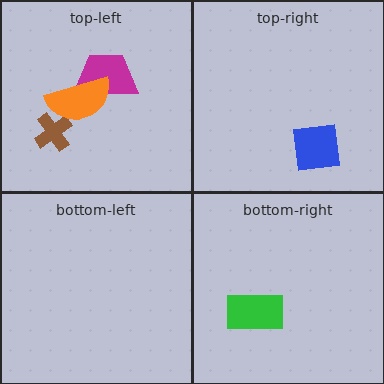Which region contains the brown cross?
The top-left region.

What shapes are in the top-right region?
The blue square.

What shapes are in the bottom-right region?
The green rectangle.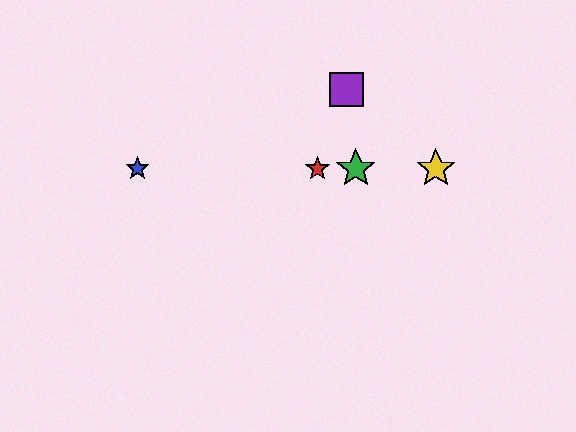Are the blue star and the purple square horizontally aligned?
No, the blue star is at y≈169 and the purple square is at y≈90.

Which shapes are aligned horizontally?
The red star, the blue star, the green star, the yellow star are aligned horizontally.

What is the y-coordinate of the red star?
The red star is at y≈169.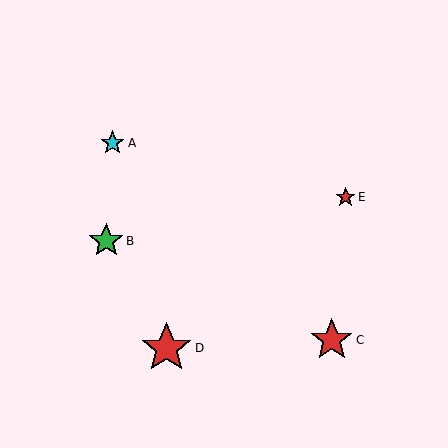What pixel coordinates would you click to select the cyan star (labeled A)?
Click at (112, 143) to select the cyan star A.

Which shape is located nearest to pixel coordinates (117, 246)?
The green star (labeled B) at (106, 241) is nearest to that location.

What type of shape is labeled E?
Shape E is a red star.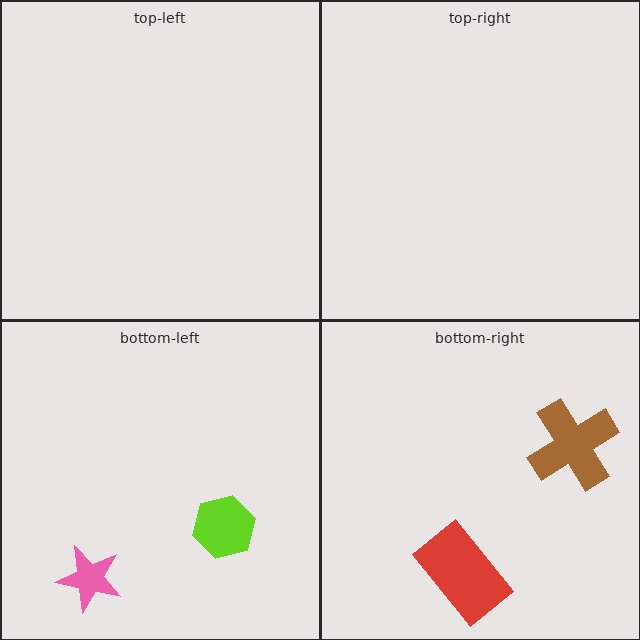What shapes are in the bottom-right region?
The red rectangle, the brown cross.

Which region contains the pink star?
The bottom-left region.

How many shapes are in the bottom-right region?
2.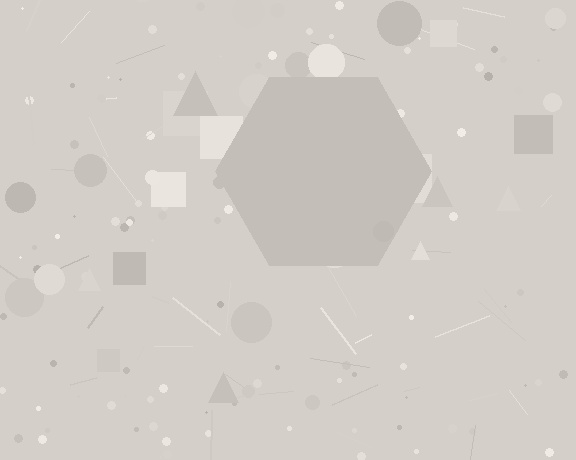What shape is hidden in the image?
A hexagon is hidden in the image.